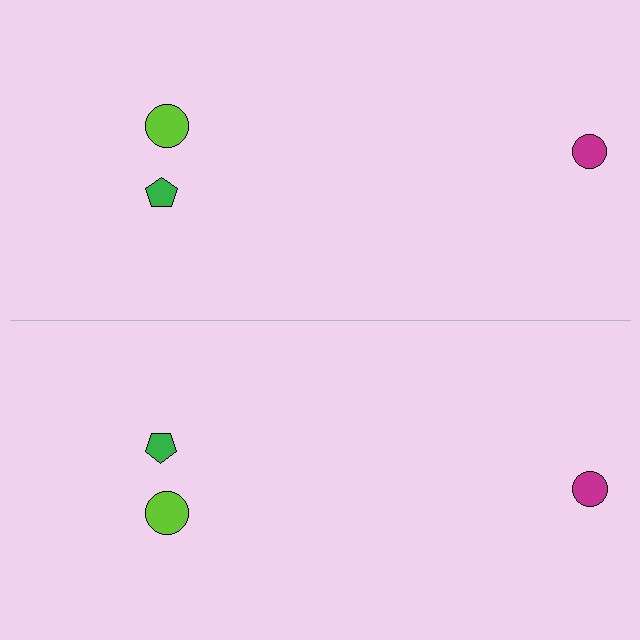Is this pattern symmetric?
Yes, this pattern has bilateral (reflection) symmetry.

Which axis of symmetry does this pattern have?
The pattern has a horizontal axis of symmetry running through the center of the image.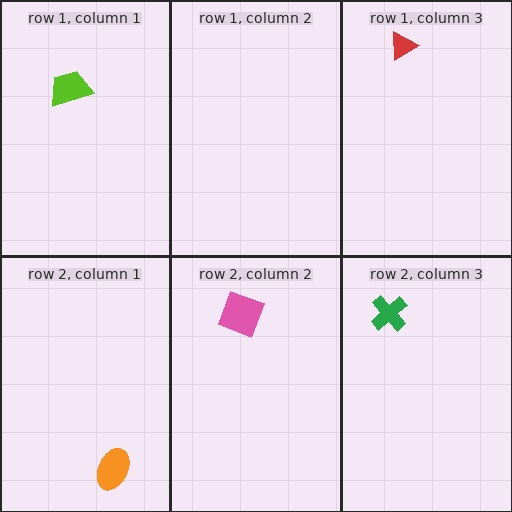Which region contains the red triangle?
The row 1, column 3 region.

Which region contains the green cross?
The row 2, column 3 region.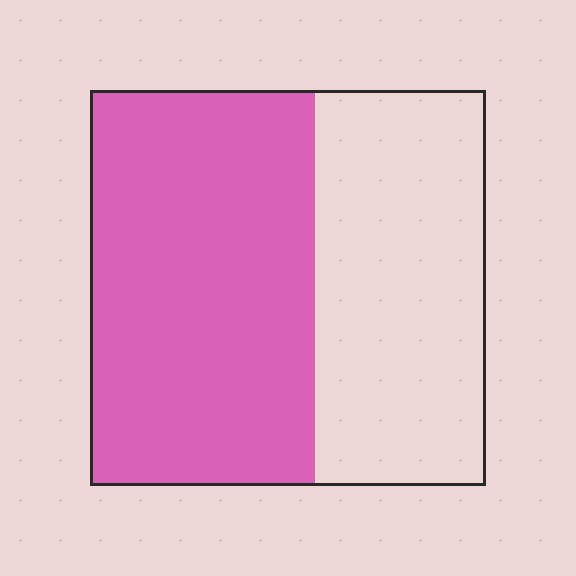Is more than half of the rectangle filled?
Yes.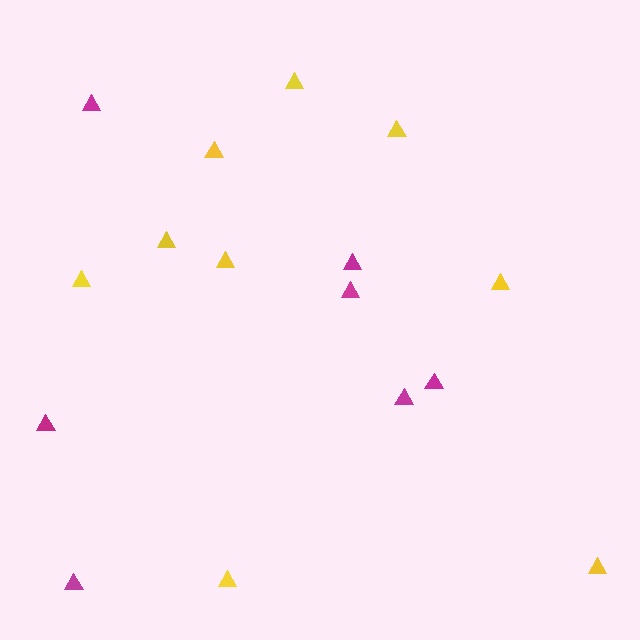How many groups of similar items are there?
There are 2 groups: one group of yellow triangles (9) and one group of magenta triangles (7).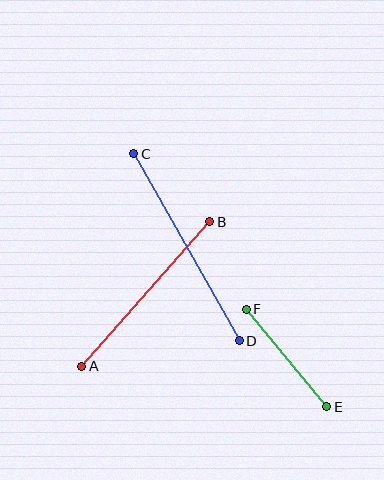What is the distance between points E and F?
The distance is approximately 126 pixels.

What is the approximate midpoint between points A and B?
The midpoint is at approximately (146, 294) pixels.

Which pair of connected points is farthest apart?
Points C and D are farthest apart.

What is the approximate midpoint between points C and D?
The midpoint is at approximately (187, 247) pixels.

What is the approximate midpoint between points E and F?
The midpoint is at approximately (287, 358) pixels.